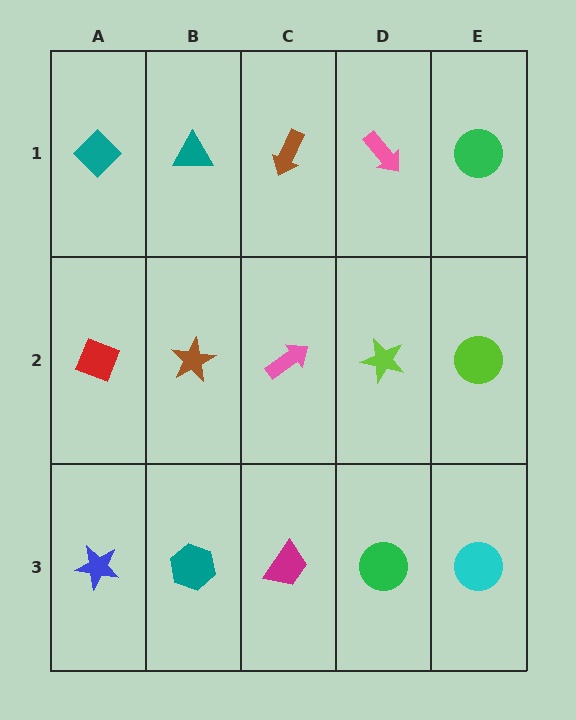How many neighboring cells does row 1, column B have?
3.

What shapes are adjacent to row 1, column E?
A lime circle (row 2, column E), a pink arrow (row 1, column D).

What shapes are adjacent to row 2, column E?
A green circle (row 1, column E), a cyan circle (row 3, column E), a lime star (row 2, column D).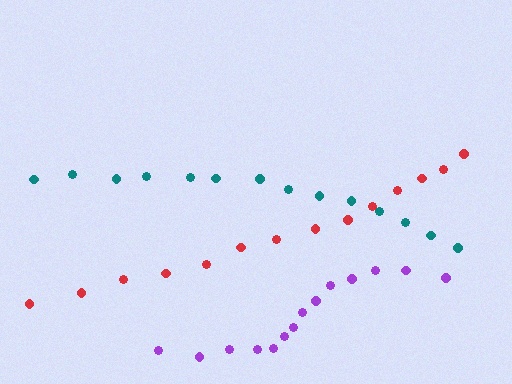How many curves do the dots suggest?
There are 3 distinct paths.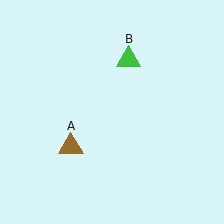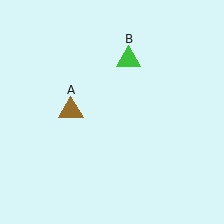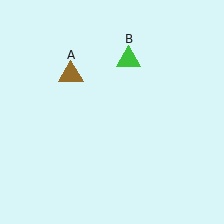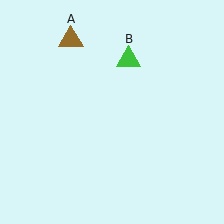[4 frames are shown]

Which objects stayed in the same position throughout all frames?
Green triangle (object B) remained stationary.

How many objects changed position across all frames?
1 object changed position: brown triangle (object A).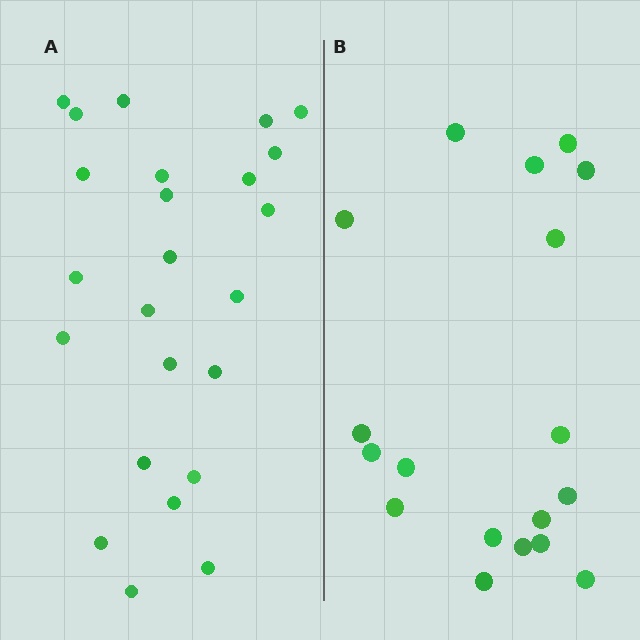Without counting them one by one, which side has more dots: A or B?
Region A (the left region) has more dots.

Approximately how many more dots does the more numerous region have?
Region A has about 6 more dots than region B.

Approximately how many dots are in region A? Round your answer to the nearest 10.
About 20 dots. (The exact count is 24, which rounds to 20.)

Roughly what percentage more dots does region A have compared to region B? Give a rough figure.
About 35% more.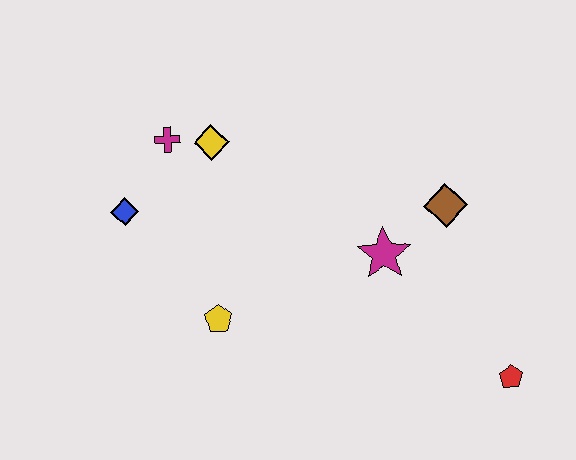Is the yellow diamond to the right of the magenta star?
No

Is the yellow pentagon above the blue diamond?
No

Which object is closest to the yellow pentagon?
The blue diamond is closest to the yellow pentagon.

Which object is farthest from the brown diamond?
The blue diamond is farthest from the brown diamond.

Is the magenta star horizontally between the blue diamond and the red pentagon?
Yes